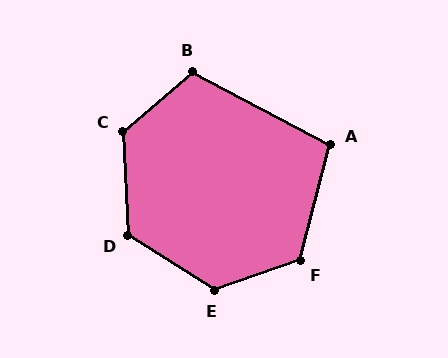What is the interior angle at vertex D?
Approximately 125 degrees (obtuse).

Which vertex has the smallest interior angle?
A, at approximately 104 degrees.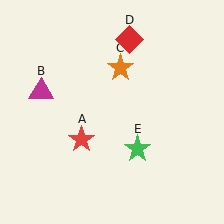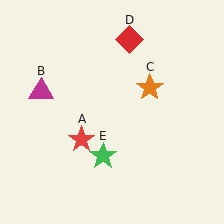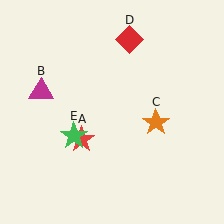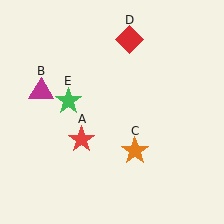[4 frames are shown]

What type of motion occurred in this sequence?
The orange star (object C), green star (object E) rotated clockwise around the center of the scene.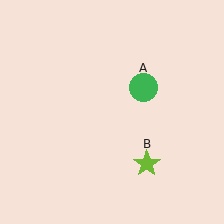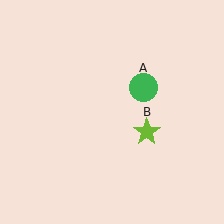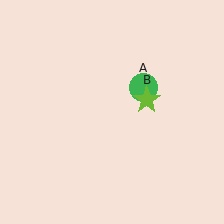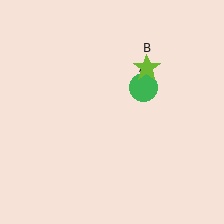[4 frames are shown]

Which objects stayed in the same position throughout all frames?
Green circle (object A) remained stationary.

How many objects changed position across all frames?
1 object changed position: lime star (object B).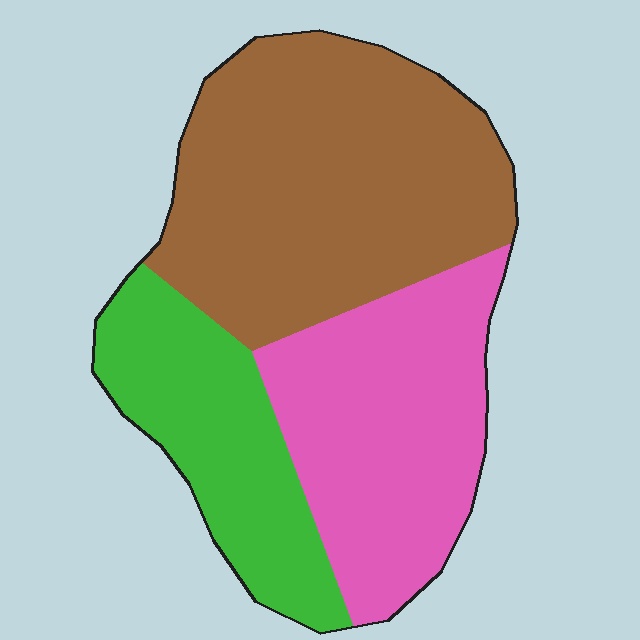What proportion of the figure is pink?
Pink covers roughly 30% of the figure.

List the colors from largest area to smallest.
From largest to smallest: brown, pink, green.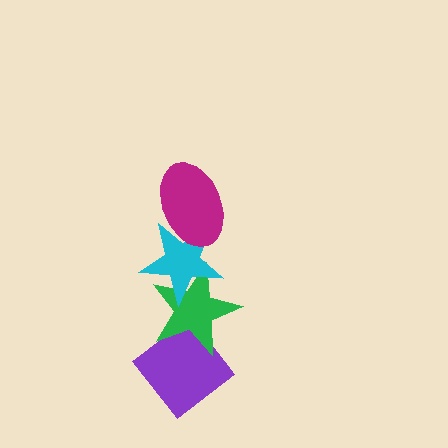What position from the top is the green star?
The green star is 3rd from the top.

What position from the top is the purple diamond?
The purple diamond is 4th from the top.